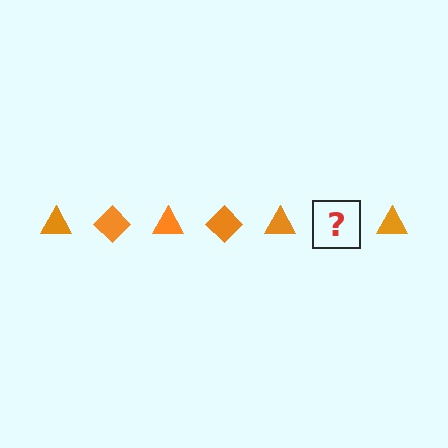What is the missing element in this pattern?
The missing element is an orange diamond.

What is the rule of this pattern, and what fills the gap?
The rule is that the pattern cycles through triangle, diamond shapes in orange. The gap should be filled with an orange diamond.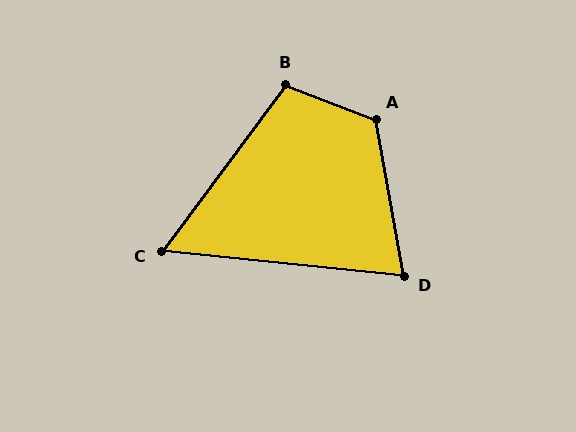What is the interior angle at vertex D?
Approximately 74 degrees (acute).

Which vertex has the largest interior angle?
A, at approximately 121 degrees.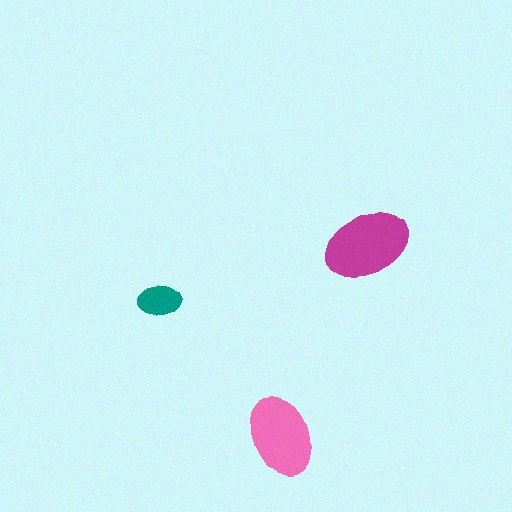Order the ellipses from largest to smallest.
the magenta one, the pink one, the teal one.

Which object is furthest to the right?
The magenta ellipse is rightmost.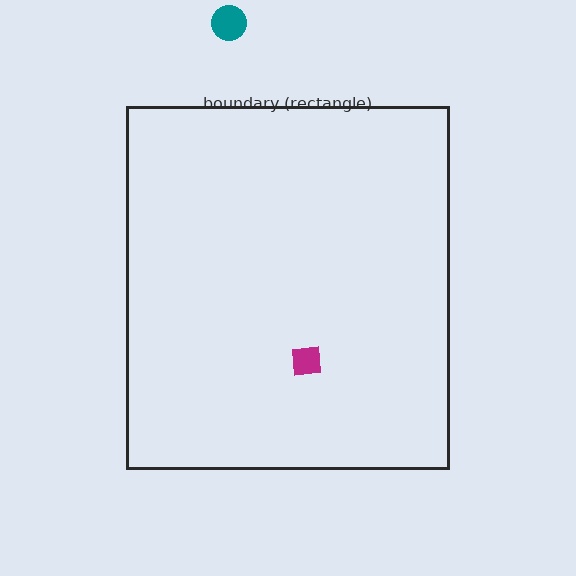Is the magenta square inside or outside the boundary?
Inside.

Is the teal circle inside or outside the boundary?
Outside.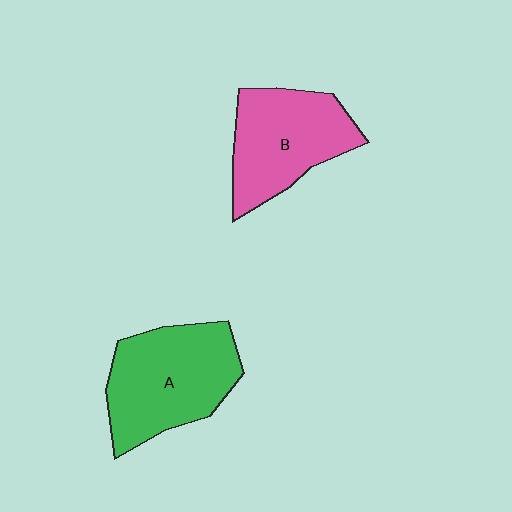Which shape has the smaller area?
Shape B (pink).